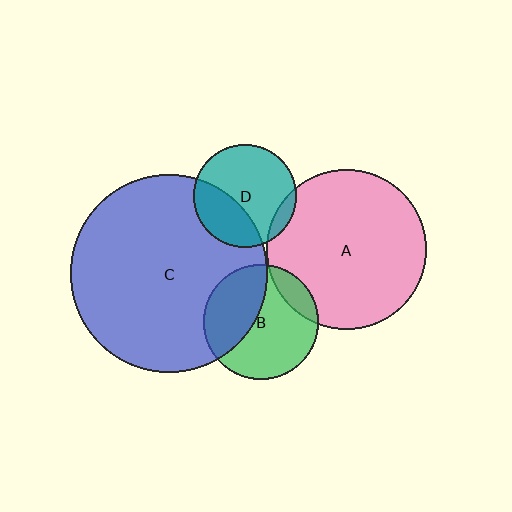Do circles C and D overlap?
Yes.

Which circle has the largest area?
Circle C (blue).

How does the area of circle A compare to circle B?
Approximately 1.9 times.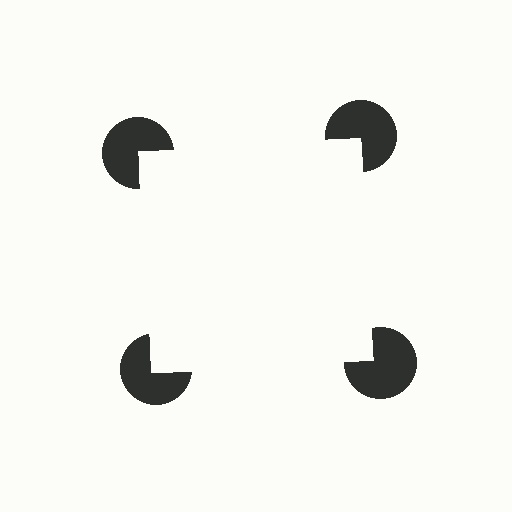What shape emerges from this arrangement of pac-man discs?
An illusory square — its edges are inferred from the aligned wedge cuts in the pac-man discs, not physically drawn.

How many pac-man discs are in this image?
There are 4 — one at each vertex of the illusory square.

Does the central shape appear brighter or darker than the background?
It typically appears slightly brighter than the background, even though no actual brightness change is drawn.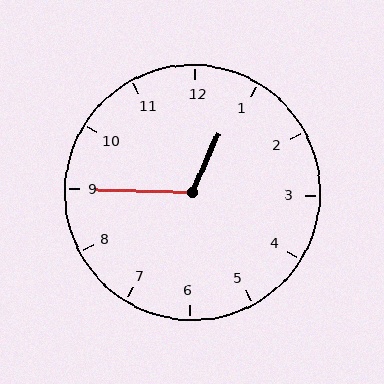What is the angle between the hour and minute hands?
Approximately 112 degrees.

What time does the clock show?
12:45.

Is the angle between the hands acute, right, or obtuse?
It is obtuse.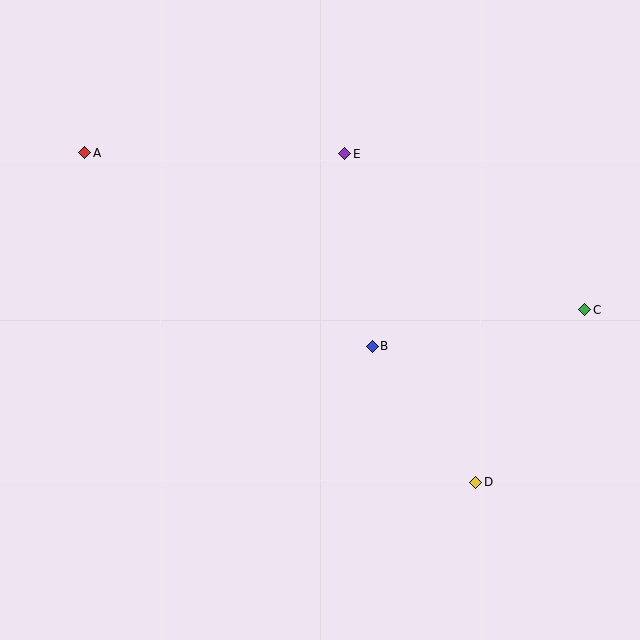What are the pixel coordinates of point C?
Point C is at (585, 310).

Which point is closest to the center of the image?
Point B at (372, 346) is closest to the center.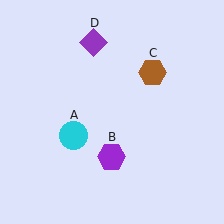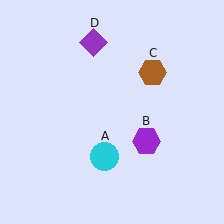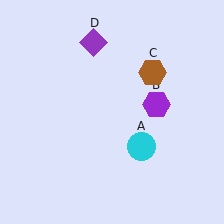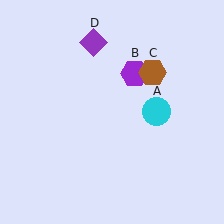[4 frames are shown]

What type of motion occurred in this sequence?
The cyan circle (object A), purple hexagon (object B) rotated counterclockwise around the center of the scene.